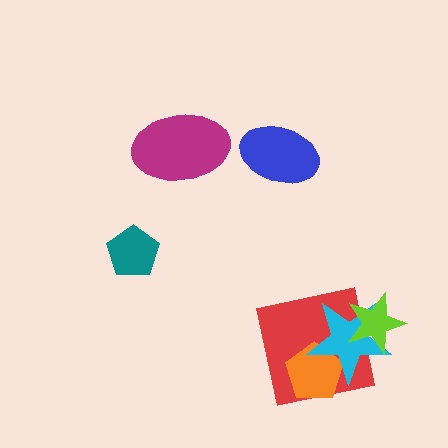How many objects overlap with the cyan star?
3 objects overlap with the cyan star.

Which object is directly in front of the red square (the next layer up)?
The orange pentagon is directly in front of the red square.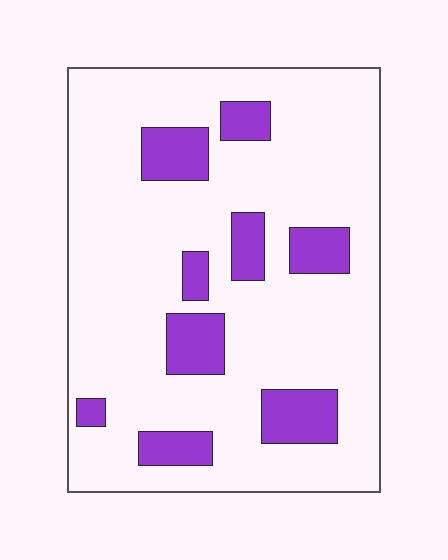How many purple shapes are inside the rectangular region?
9.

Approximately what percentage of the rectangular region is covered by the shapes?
Approximately 20%.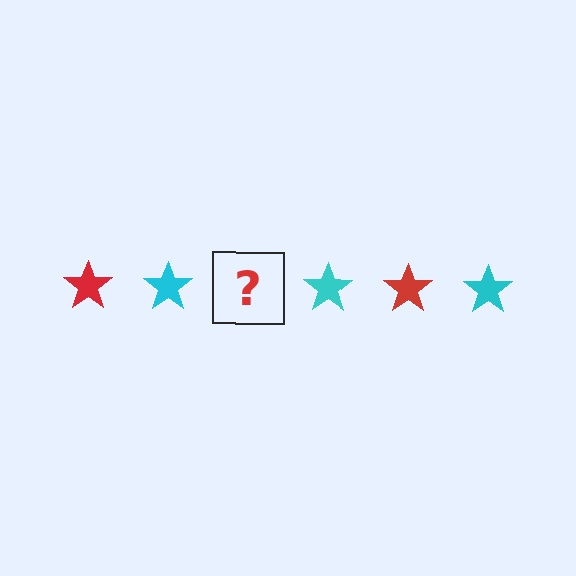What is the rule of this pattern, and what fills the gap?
The rule is that the pattern cycles through red, cyan stars. The gap should be filled with a red star.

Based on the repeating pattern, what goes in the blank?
The blank should be a red star.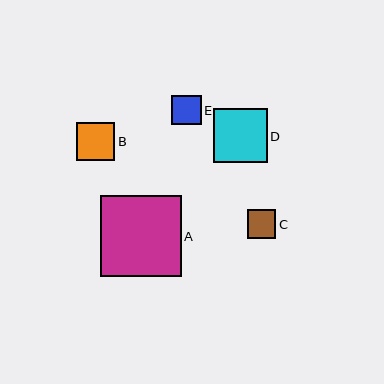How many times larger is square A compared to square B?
Square A is approximately 2.2 times the size of square B.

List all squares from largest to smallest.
From largest to smallest: A, D, B, E, C.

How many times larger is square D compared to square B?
Square D is approximately 1.4 times the size of square B.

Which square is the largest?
Square A is the largest with a size of approximately 81 pixels.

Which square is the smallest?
Square C is the smallest with a size of approximately 29 pixels.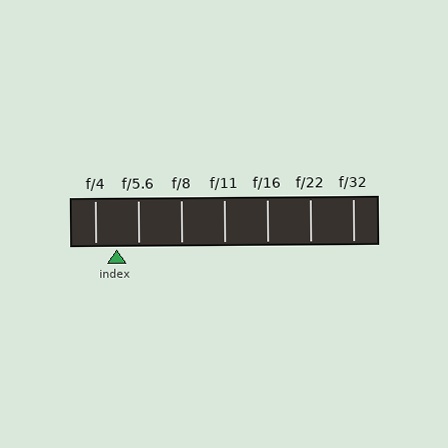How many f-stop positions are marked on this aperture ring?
There are 7 f-stop positions marked.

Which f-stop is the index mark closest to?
The index mark is closest to f/5.6.